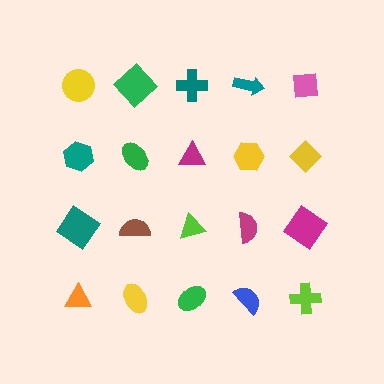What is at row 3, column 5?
A magenta diamond.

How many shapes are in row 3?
5 shapes.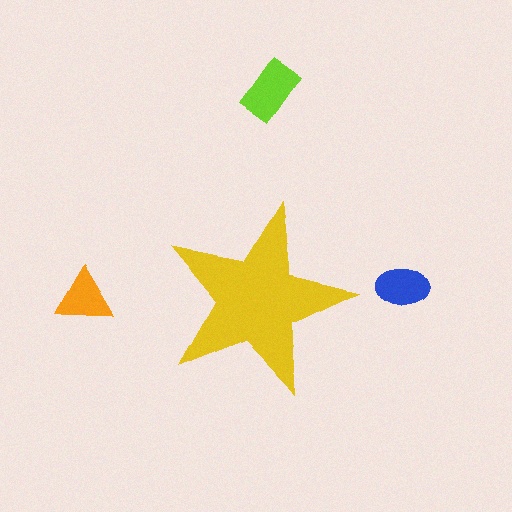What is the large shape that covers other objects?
A yellow star.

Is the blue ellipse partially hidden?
No, the blue ellipse is fully visible.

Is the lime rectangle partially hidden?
No, the lime rectangle is fully visible.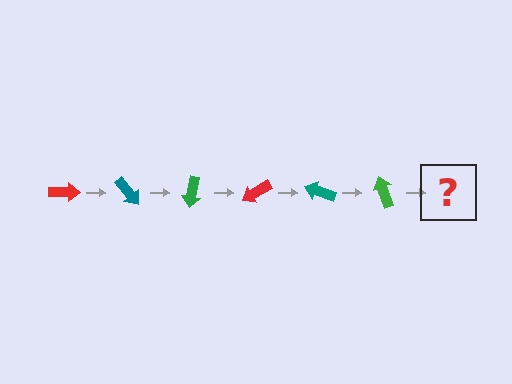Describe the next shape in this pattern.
It should be a red arrow, rotated 300 degrees from the start.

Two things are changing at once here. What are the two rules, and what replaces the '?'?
The two rules are that it rotates 50 degrees each step and the color cycles through red, teal, and green. The '?' should be a red arrow, rotated 300 degrees from the start.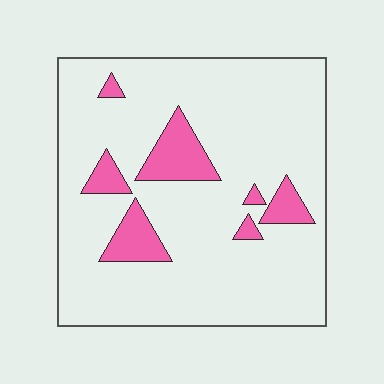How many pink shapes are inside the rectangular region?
7.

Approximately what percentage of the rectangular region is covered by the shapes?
Approximately 15%.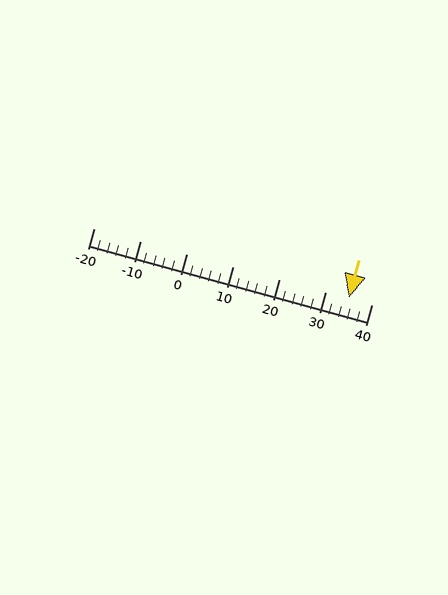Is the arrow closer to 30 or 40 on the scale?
The arrow is closer to 40.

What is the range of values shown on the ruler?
The ruler shows values from -20 to 40.